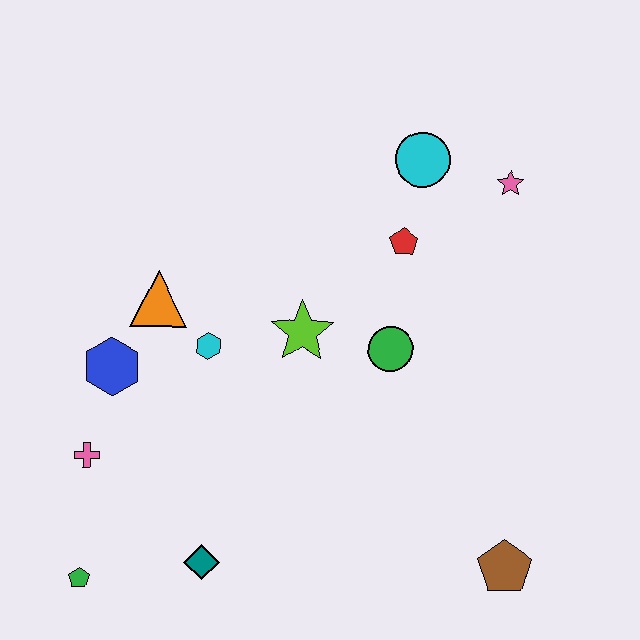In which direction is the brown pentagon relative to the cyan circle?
The brown pentagon is below the cyan circle.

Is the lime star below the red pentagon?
Yes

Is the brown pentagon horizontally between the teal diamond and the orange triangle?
No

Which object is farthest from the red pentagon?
The green pentagon is farthest from the red pentagon.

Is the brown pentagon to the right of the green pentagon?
Yes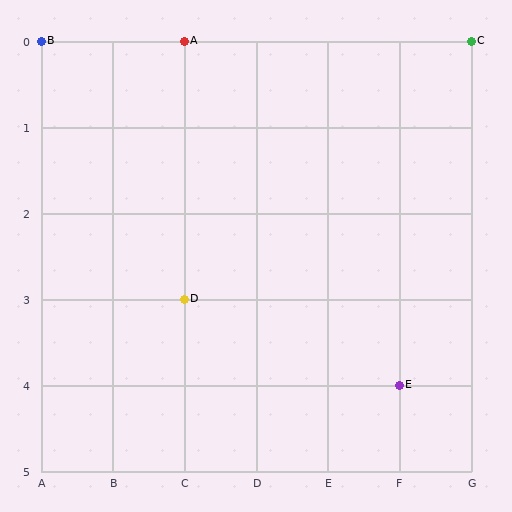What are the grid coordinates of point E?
Point E is at grid coordinates (F, 4).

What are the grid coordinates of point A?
Point A is at grid coordinates (C, 0).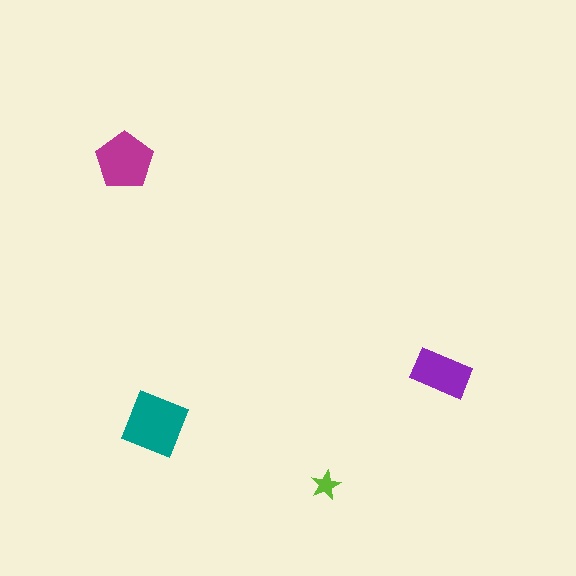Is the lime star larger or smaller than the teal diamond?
Smaller.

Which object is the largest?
The teal diamond.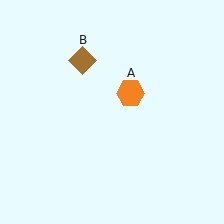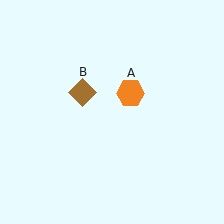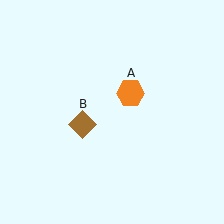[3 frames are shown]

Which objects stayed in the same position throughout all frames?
Orange hexagon (object A) remained stationary.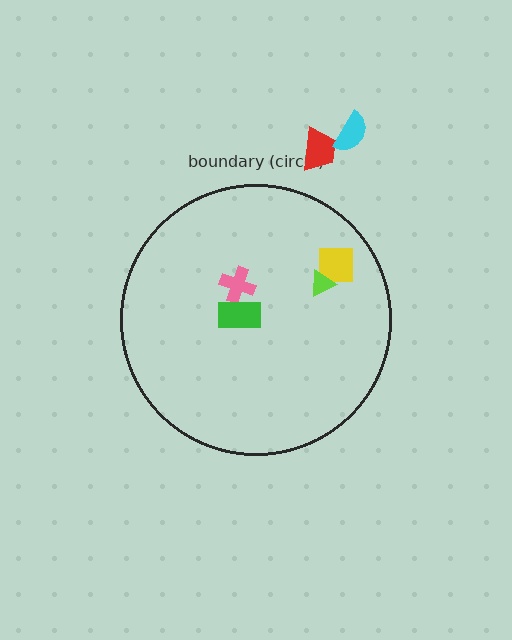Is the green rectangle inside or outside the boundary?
Inside.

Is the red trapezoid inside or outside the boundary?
Outside.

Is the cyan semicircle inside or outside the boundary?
Outside.